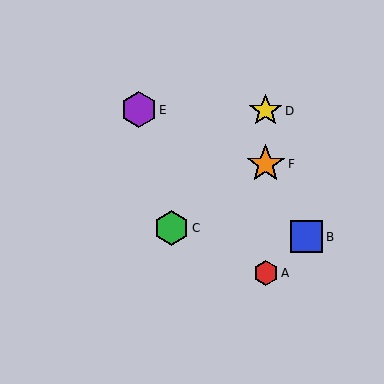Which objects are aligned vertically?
Objects A, D, F are aligned vertically.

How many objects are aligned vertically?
3 objects (A, D, F) are aligned vertically.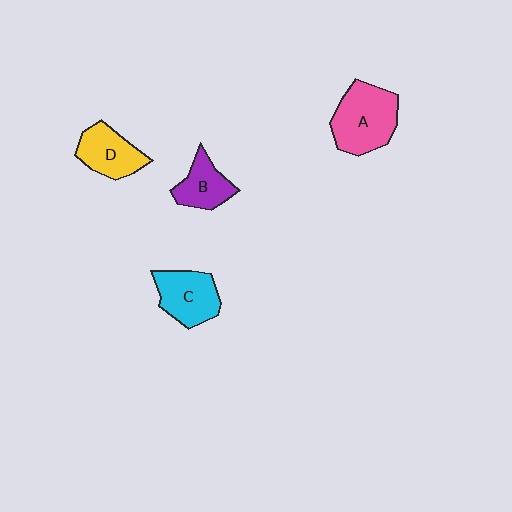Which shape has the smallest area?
Shape B (purple).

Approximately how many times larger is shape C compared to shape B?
Approximately 1.3 times.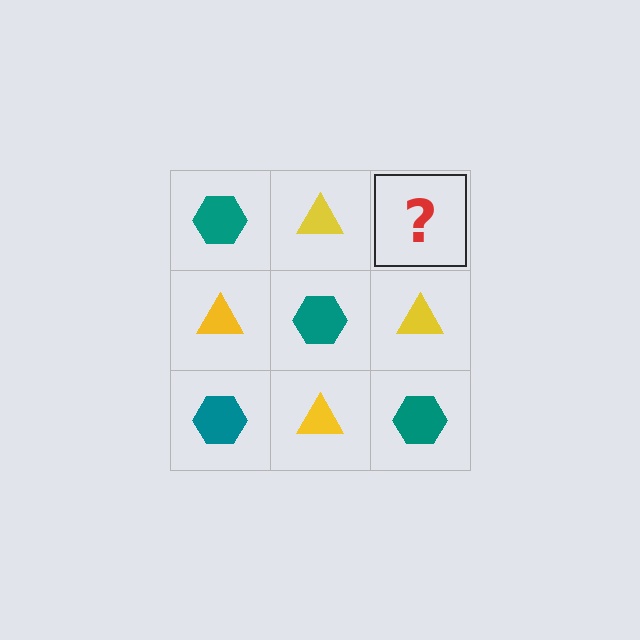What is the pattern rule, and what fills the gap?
The rule is that it alternates teal hexagon and yellow triangle in a checkerboard pattern. The gap should be filled with a teal hexagon.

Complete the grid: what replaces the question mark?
The question mark should be replaced with a teal hexagon.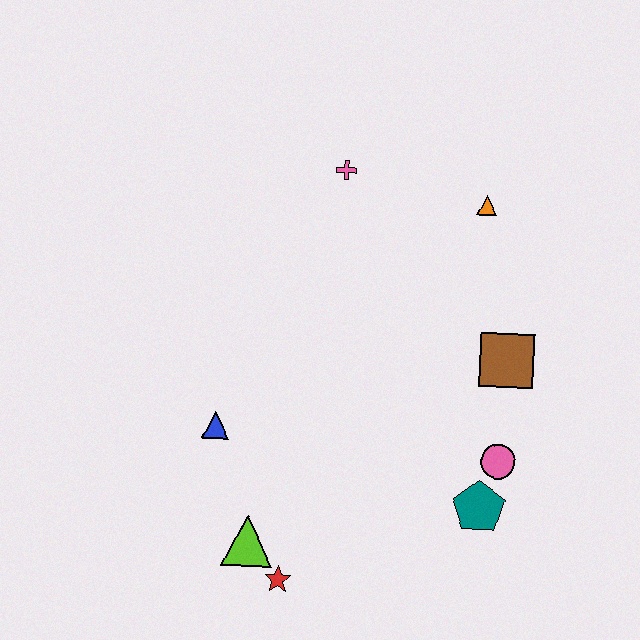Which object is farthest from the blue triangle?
The orange triangle is farthest from the blue triangle.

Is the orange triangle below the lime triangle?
No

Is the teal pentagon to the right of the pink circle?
No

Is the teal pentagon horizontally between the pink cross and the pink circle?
Yes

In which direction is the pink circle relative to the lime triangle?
The pink circle is to the right of the lime triangle.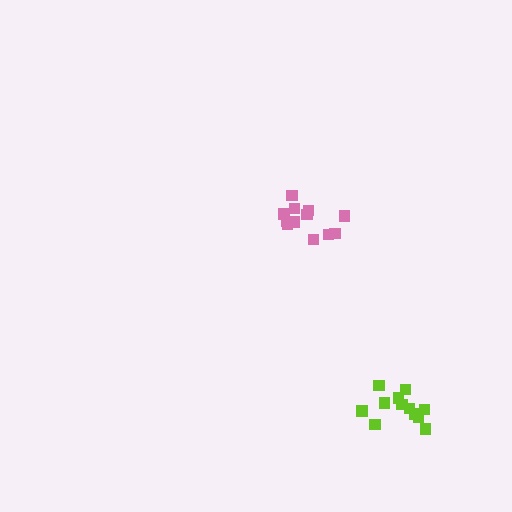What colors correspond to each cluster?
The clusters are colored: pink, lime.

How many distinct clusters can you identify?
There are 2 distinct clusters.